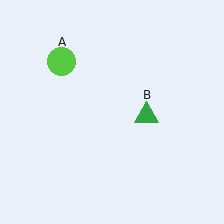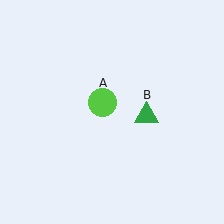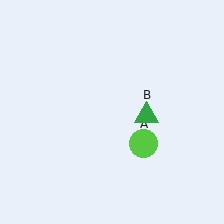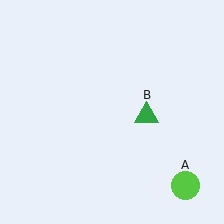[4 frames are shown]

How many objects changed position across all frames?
1 object changed position: lime circle (object A).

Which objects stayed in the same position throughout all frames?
Green triangle (object B) remained stationary.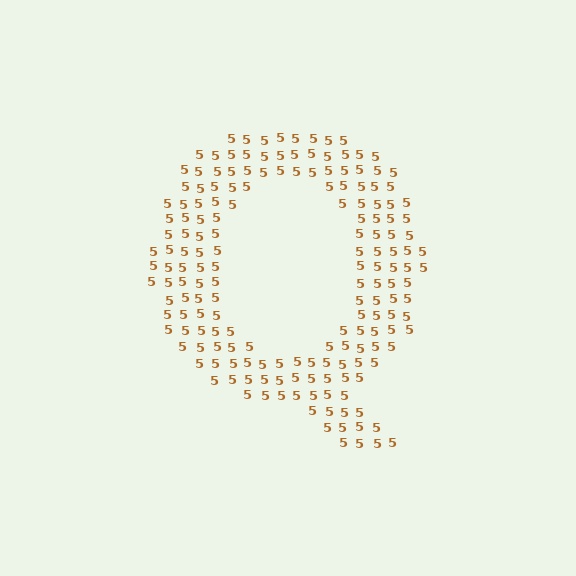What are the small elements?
The small elements are digit 5's.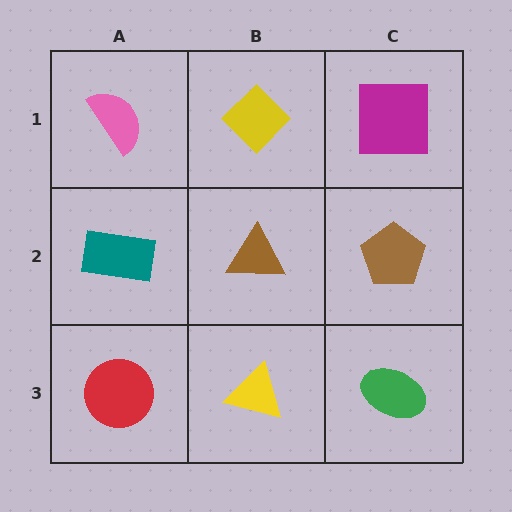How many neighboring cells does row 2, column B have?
4.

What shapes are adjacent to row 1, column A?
A teal rectangle (row 2, column A), a yellow diamond (row 1, column B).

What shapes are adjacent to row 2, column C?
A magenta square (row 1, column C), a green ellipse (row 3, column C), a brown triangle (row 2, column B).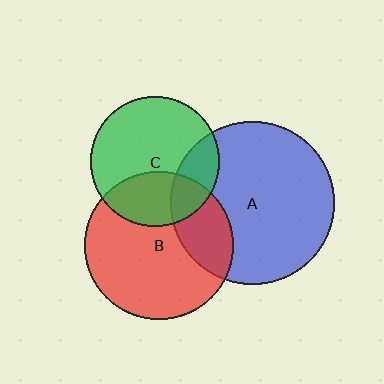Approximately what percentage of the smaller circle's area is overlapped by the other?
Approximately 30%.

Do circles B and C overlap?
Yes.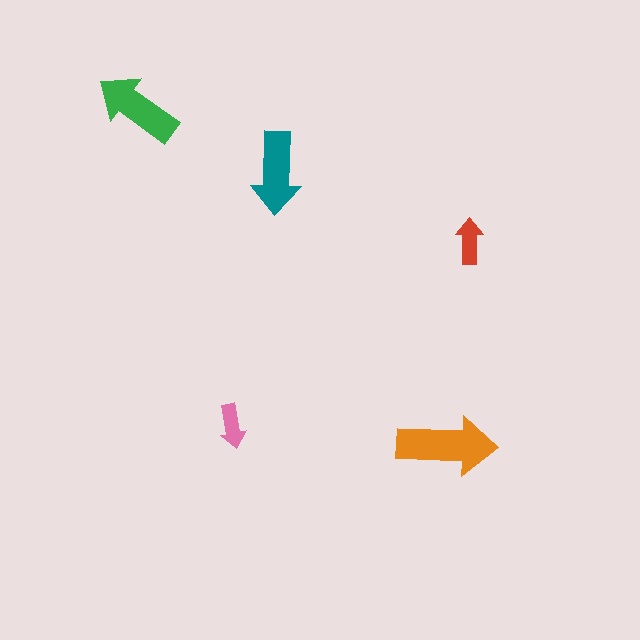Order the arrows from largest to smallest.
the orange one, the green one, the teal one, the red one, the pink one.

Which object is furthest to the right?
The red arrow is rightmost.